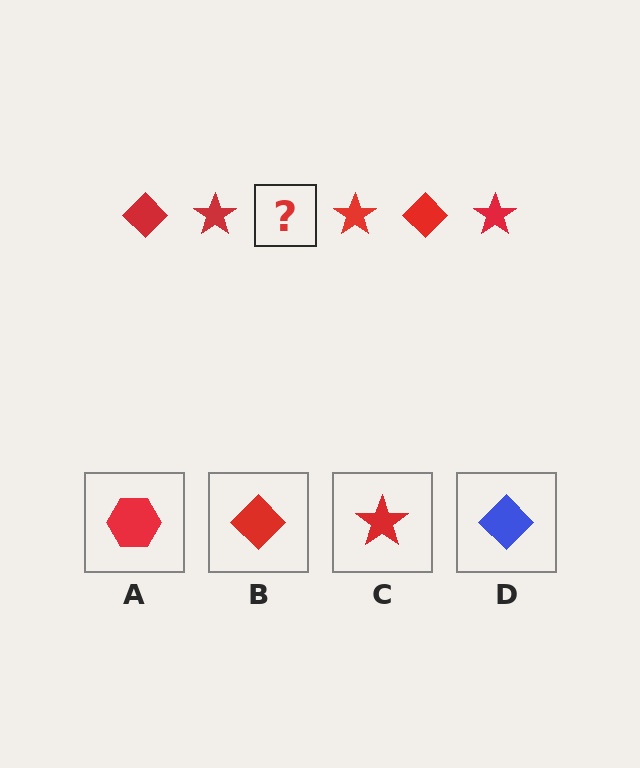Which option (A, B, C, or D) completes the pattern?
B.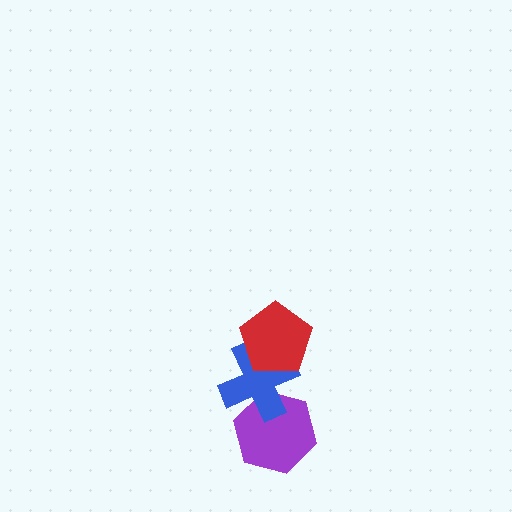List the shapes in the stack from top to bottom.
From top to bottom: the red pentagon, the blue cross, the purple hexagon.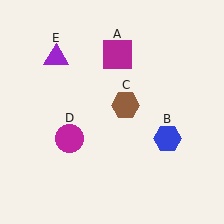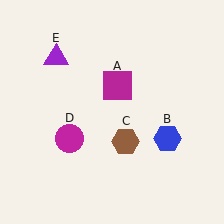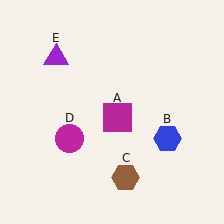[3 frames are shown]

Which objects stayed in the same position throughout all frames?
Blue hexagon (object B) and magenta circle (object D) and purple triangle (object E) remained stationary.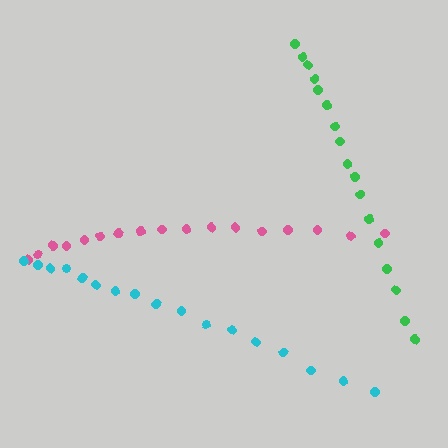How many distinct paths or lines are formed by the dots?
There are 3 distinct paths.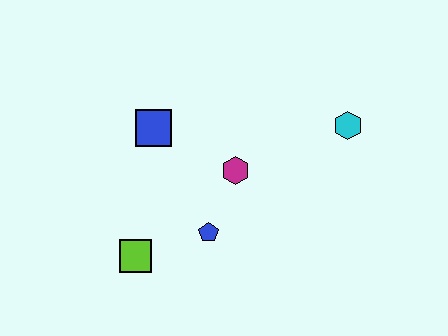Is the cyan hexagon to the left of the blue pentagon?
No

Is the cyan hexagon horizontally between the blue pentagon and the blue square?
No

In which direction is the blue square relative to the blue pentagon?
The blue square is above the blue pentagon.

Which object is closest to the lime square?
The blue pentagon is closest to the lime square.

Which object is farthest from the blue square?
The cyan hexagon is farthest from the blue square.